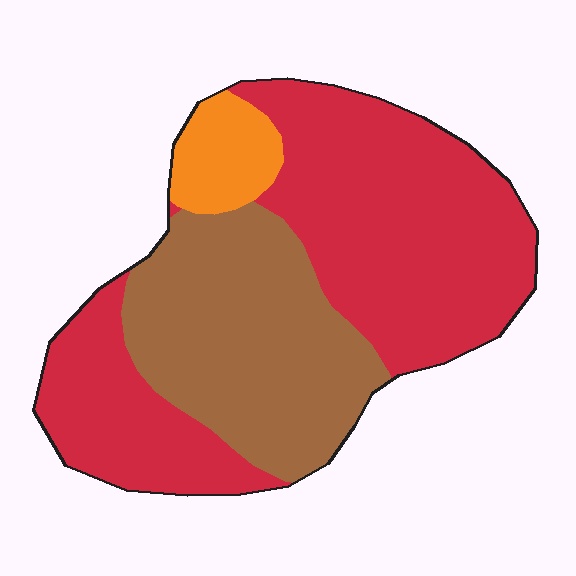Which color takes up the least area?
Orange, at roughly 10%.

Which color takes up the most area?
Red, at roughly 60%.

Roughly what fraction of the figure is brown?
Brown takes up about one third (1/3) of the figure.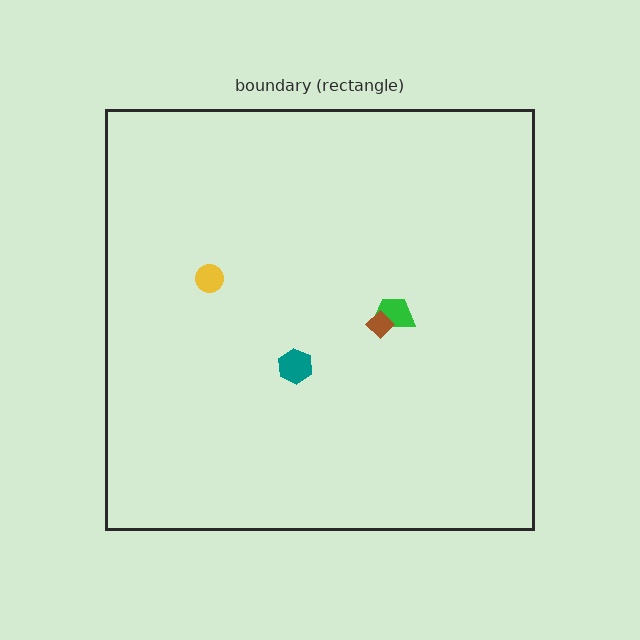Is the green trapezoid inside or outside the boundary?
Inside.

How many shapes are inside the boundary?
4 inside, 0 outside.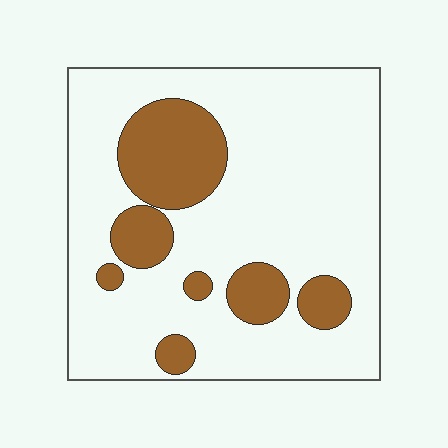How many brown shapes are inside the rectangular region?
7.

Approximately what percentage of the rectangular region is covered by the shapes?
Approximately 20%.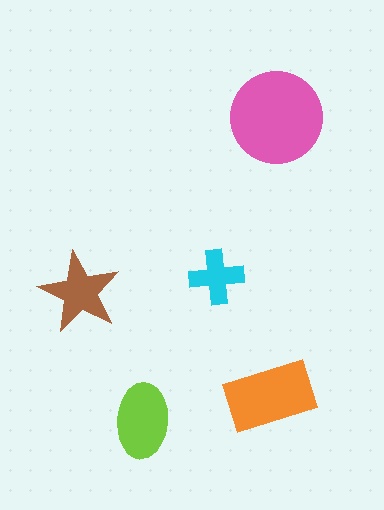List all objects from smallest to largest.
The cyan cross, the brown star, the lime ellipse, the orange rectangle, the pink circle.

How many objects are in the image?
There are 5 objects in the image.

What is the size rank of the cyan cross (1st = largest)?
5th.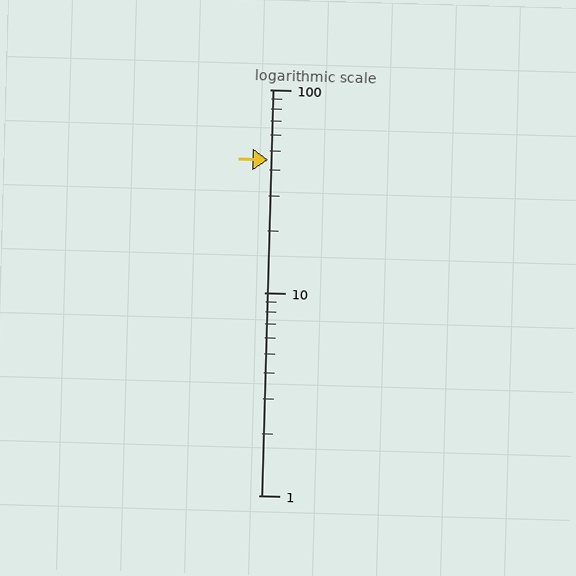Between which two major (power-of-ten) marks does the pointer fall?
The pointer is between 10 and 100.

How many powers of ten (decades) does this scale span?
The scale spans 2 decades, from 1 to 100.